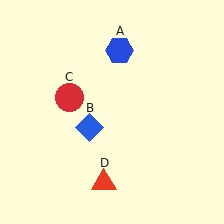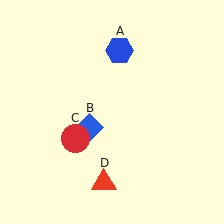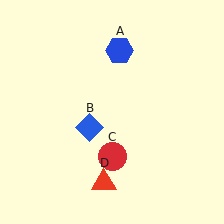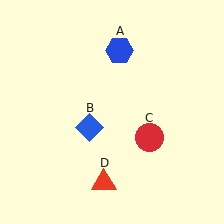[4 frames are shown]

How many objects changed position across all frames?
1 object changed position: red circle (object C).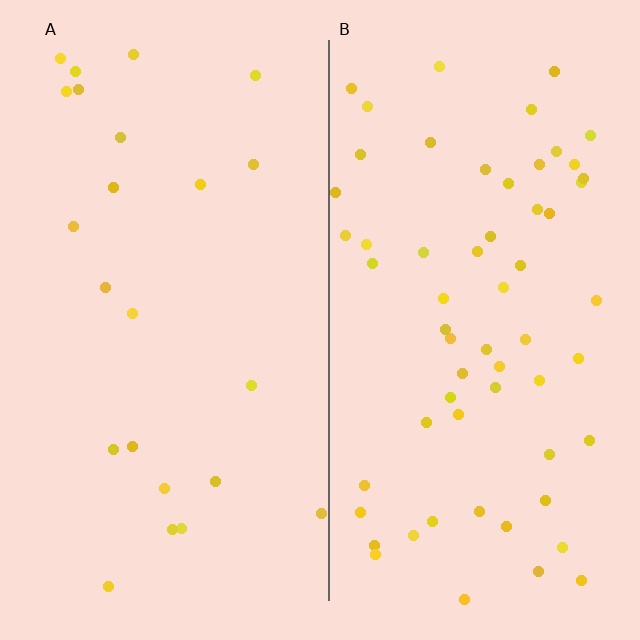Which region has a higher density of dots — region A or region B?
B (the right).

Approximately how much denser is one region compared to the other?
Approximately 2.7× — region B over region A.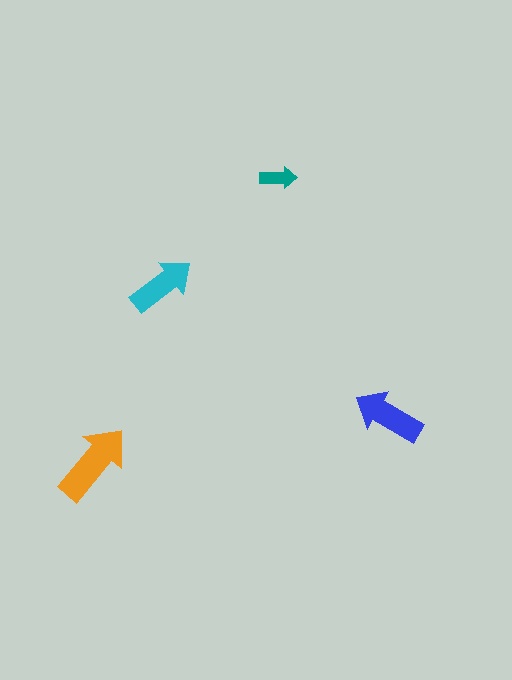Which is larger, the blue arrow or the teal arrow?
The blue one.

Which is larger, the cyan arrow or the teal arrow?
The cyan one.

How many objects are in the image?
There are 4 objects in the image.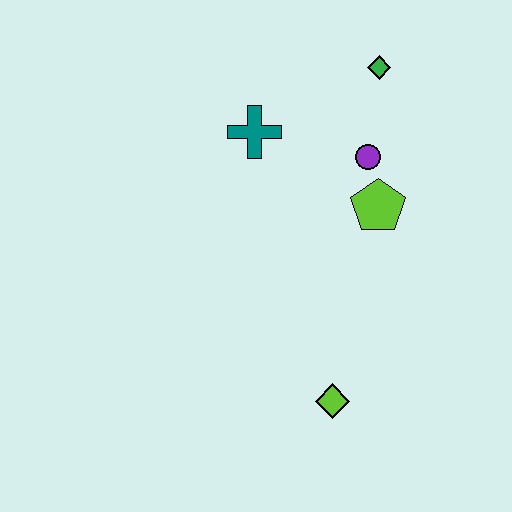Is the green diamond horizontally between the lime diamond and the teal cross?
No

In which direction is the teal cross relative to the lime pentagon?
The teal cross is to the left of the lime pentagon.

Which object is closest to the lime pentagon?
The purple circle is closest to the lime pentagon.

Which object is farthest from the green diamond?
The lime diamond is farthest from the green diamond.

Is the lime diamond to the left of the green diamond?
Yes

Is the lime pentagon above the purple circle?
No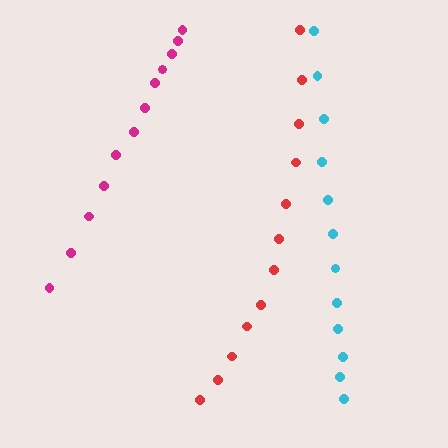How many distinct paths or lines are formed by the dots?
There are 3 distinct paths.